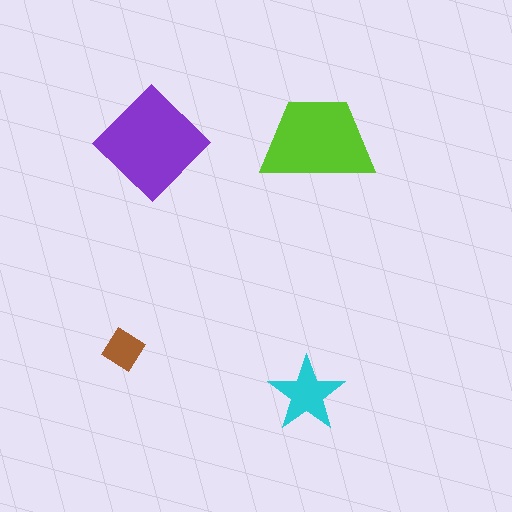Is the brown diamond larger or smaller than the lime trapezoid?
Smaller.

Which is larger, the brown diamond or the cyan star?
The cyan star.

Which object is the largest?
The purple diamond.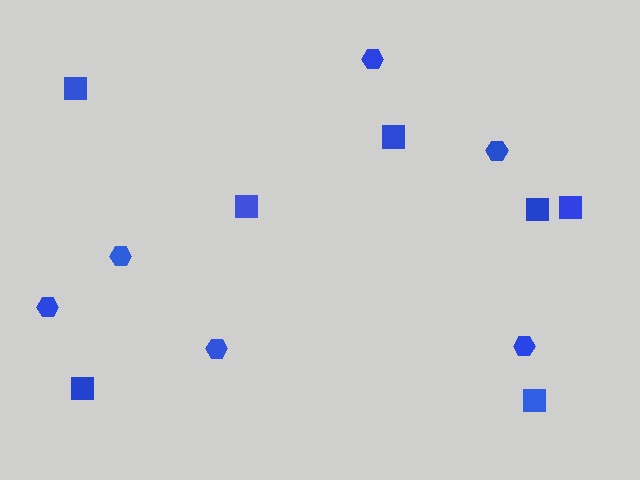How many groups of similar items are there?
There are 2 groups: one group of squares (7) and one group of hexagons (6).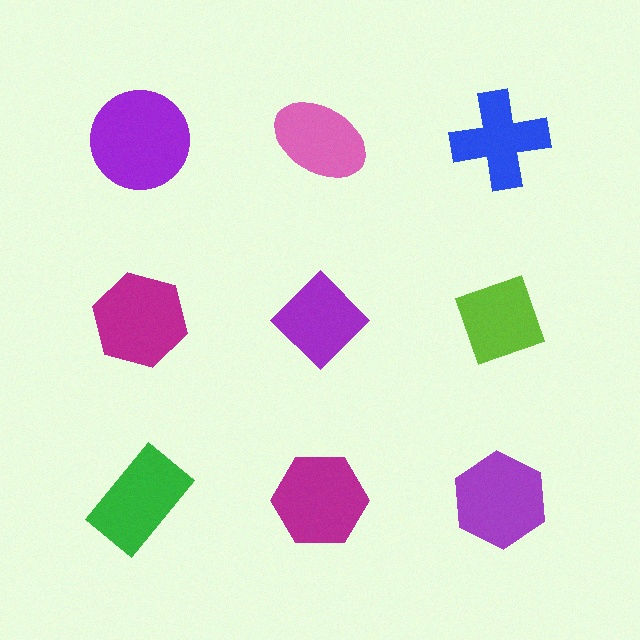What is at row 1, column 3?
A blue cross.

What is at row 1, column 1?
A purple circle.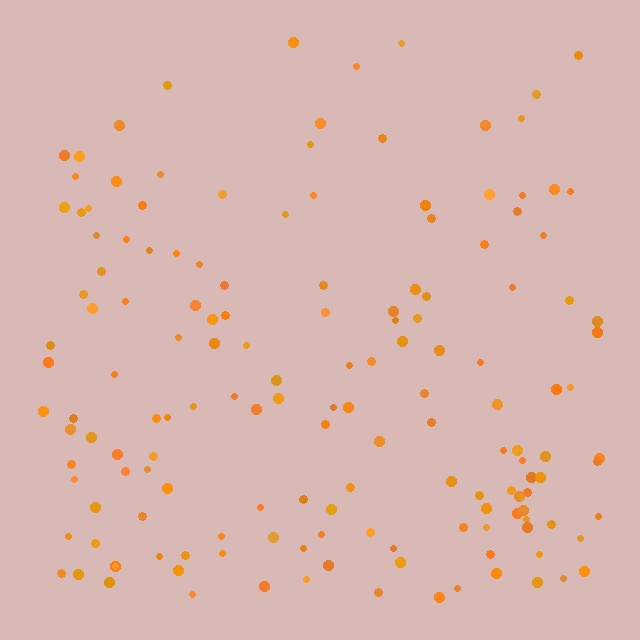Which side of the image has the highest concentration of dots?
The bottom.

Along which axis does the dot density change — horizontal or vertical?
Vertical.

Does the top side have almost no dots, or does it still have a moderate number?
Still a moderate number, just noticeably fewer than the bottom.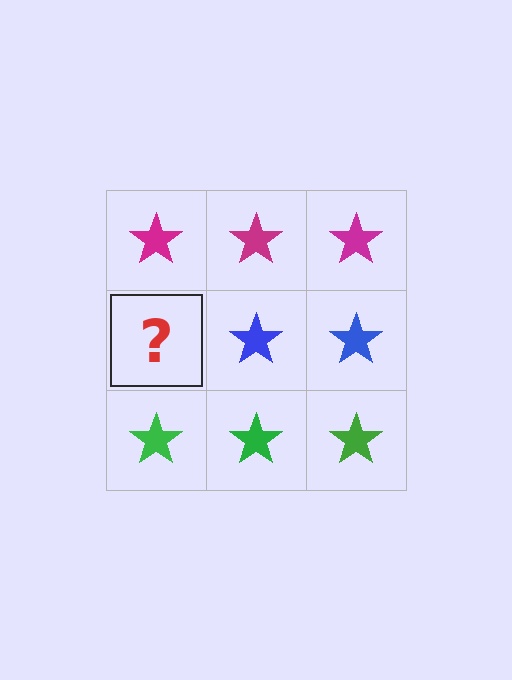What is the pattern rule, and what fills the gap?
The rule is that each row has a consistent color. The gap should be filled with a blue star.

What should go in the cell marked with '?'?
The missing cell should contain a blue star.